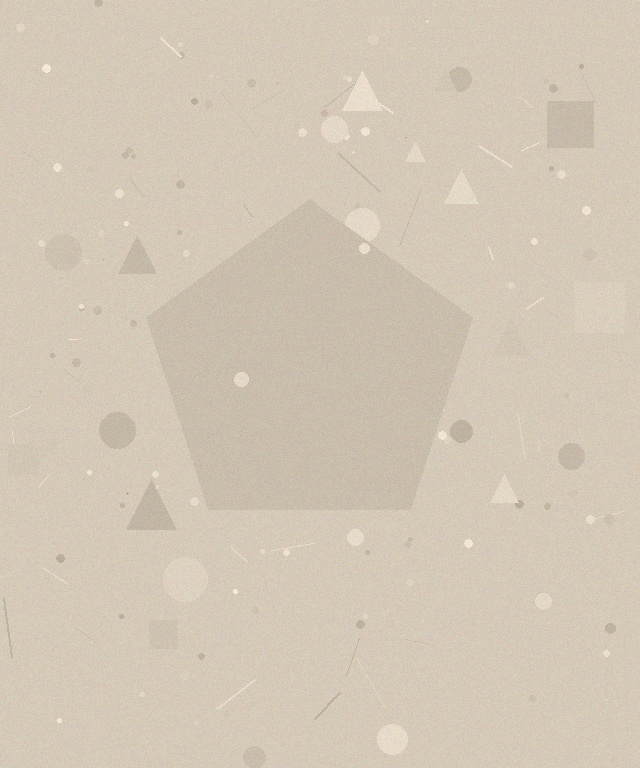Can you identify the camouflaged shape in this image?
The camouflaged shape is a pentagon.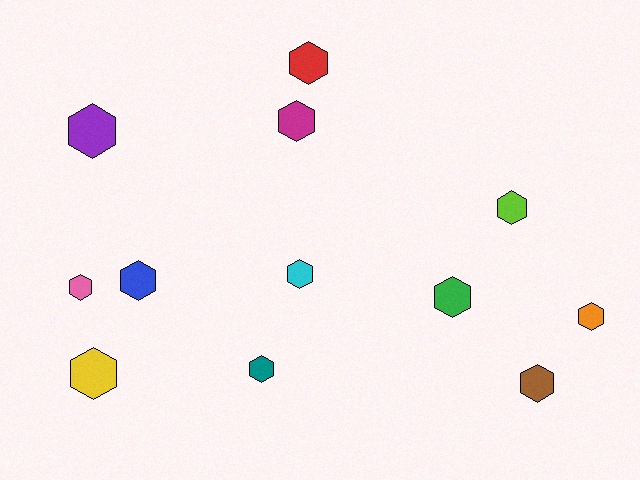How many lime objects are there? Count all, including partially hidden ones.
There is 1 lime object.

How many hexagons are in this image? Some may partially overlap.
There are 12 hexagons.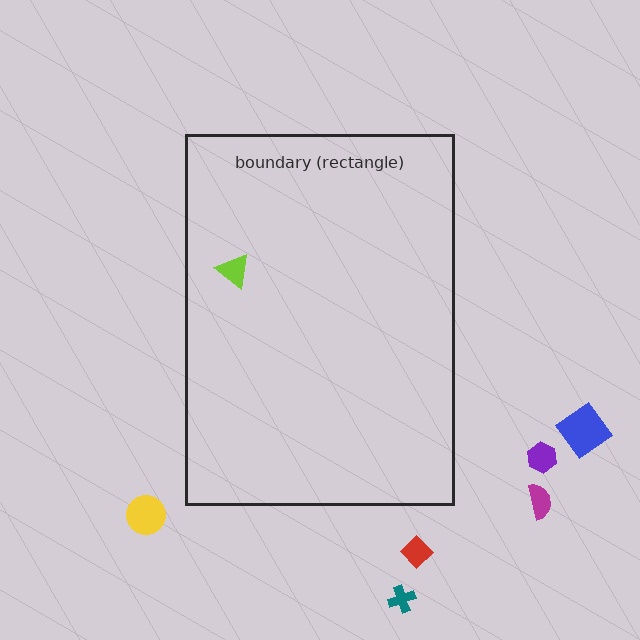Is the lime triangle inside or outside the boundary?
Inside.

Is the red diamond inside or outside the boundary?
Outside.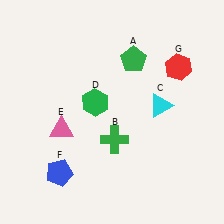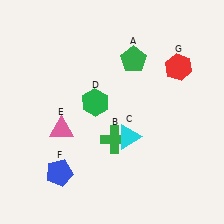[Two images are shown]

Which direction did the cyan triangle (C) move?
The cyan triangle (C) moved down.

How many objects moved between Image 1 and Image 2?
1 object moved between the two images.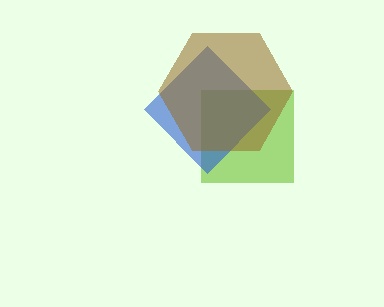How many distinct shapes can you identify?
There are 3 distinct shapes: a lime square, a blue diamond, a brown hexagon.